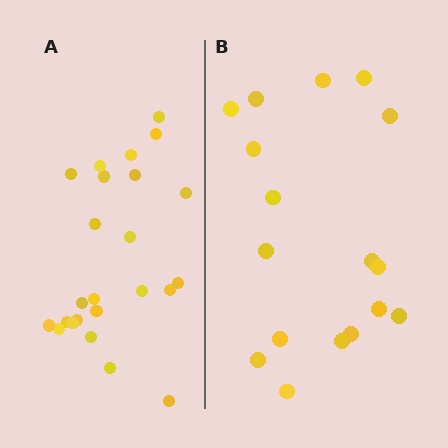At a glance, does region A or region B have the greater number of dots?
Region A (the left region) has more dots.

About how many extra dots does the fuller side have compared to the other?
Region A has roughly 8 or so more dots than region B.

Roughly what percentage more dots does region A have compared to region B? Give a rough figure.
About 40% more.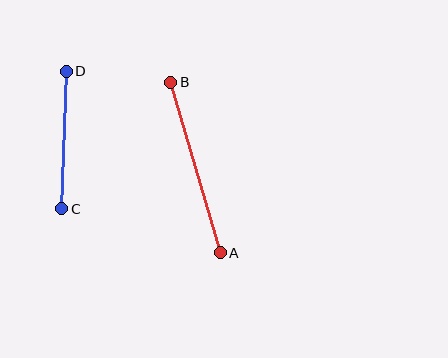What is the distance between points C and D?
The distance is approximately 138 pixels.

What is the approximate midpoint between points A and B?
The midpoint is at approximately (195, 168) pixels.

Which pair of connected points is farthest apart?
Points A and B are farthest apart.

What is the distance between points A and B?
The distance is approximately 177 pixels.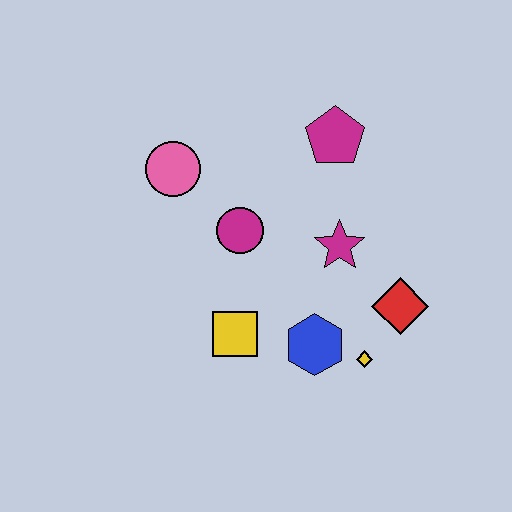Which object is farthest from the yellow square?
The magenta pentagon is farthest from the yellow square.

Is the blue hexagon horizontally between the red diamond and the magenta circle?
Yes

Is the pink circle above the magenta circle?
Yes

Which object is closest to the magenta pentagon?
The magenta star is closest to the magenta pentagon.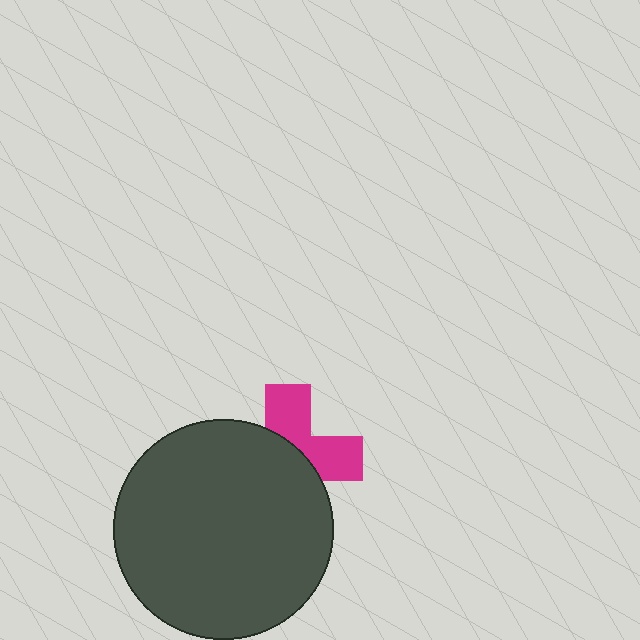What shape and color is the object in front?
The object in front is a dark gray circle.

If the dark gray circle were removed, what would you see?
You would see the complete magenta cross.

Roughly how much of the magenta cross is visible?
A small part of it is visible (roughly 43%).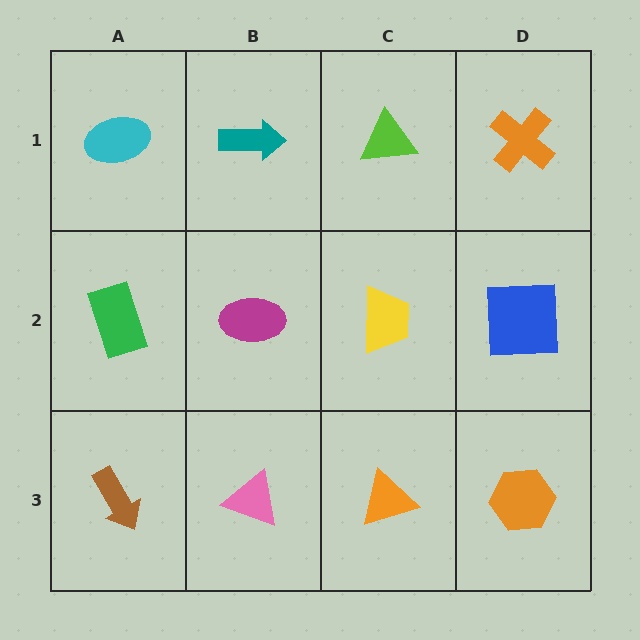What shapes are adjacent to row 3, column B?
A magenta ellipse (row 2, column B), a brown arrow (row 3, column A), an orange triangle (row 3, column C).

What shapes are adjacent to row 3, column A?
A green rectangle (row 2, column A), a pink triangle (row 3, column B).